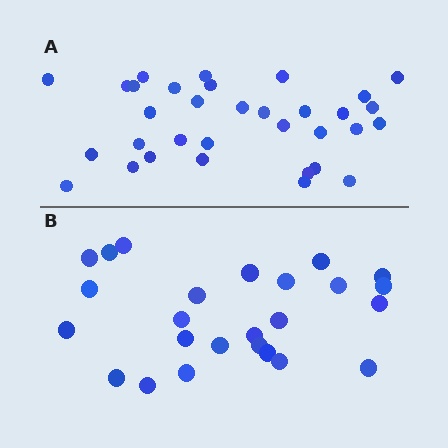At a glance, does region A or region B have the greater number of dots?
Region A (the top region) has more dots.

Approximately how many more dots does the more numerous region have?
Region A has roughly 8 or so more dots than region B.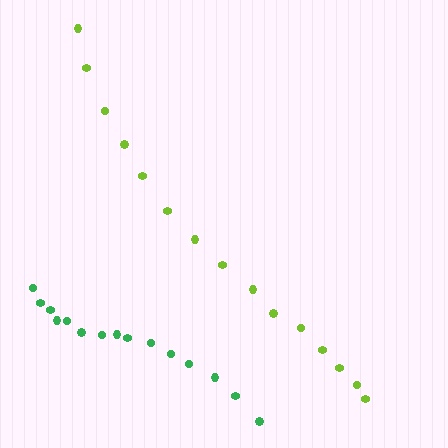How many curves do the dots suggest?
There are 2 distinct paths.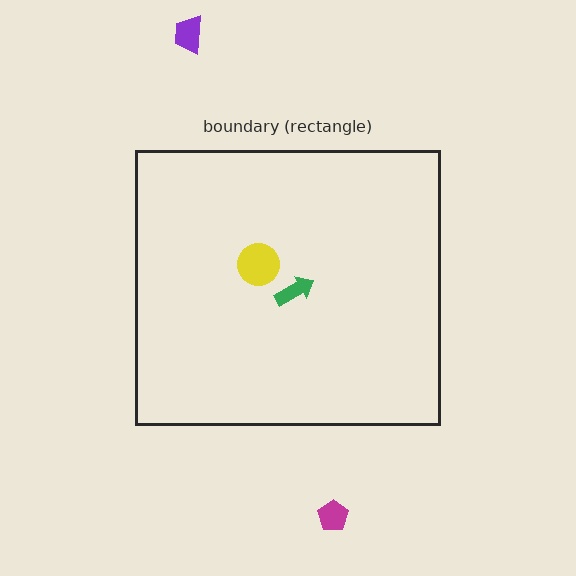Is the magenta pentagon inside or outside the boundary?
Outside.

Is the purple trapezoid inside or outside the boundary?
Outside.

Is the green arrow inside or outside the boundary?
Inside.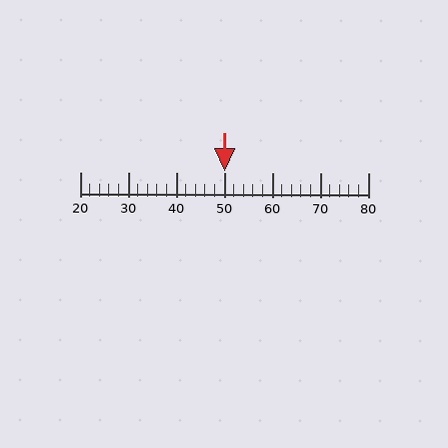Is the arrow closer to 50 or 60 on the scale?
The arrow is closer to 50.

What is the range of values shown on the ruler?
The ruler shows values from 20 to 80.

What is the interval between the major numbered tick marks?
The major tick marks are spaced 10 units apart.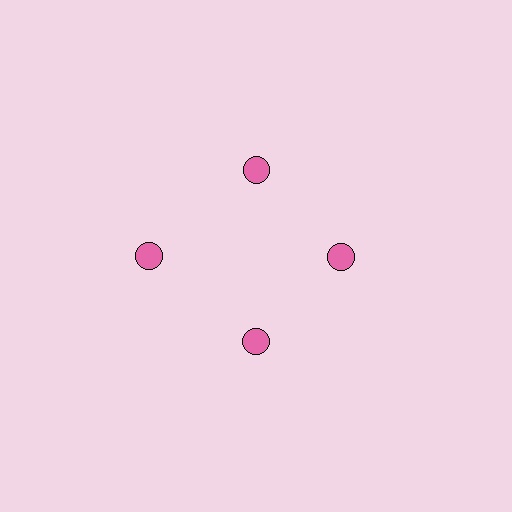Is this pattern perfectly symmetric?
No. The 4 pink circles are arranged in a ring, but one element near the 9 o'clock position is pushed outward from the center, breaking the 4-fold rotational symmetry.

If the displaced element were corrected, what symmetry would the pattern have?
It would have 4-fold rotational symmetry — the pattern would map onto itself every 90 degrees.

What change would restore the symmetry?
The symmetry would be restored by moving it inward, back onto the ring so that all 4 circles sit at equal angles and equal distance from the center.